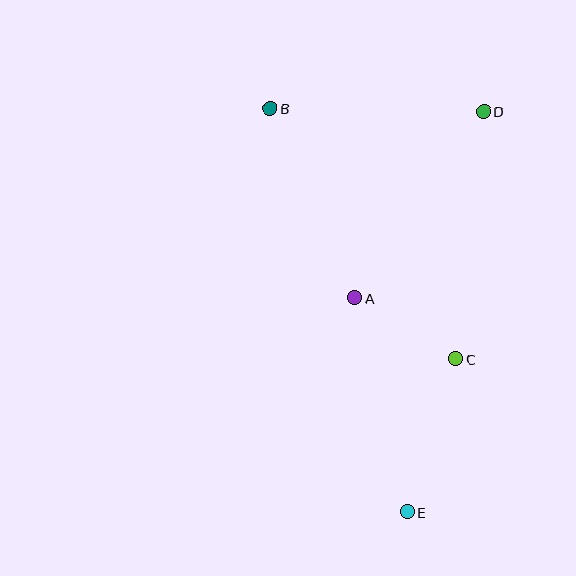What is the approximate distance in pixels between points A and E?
The distance between A and E is approximately 220 pixels.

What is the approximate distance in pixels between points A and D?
The distance between A and D is approximately 227 pixels.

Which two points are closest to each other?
Points A and C are closest to each other.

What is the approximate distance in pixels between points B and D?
The distance between B and D is approximately 213 pixels.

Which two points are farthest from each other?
Points B and E are farthest from each other.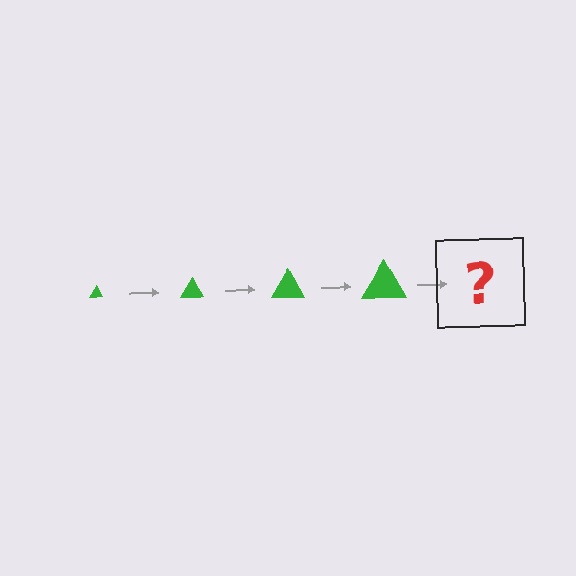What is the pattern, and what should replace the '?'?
The pattern is that the triangle gets progressively larger each step. The '?' should be a green triangle, larger than the previous one.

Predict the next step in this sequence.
The next step is a green triangle, larger than the previous one.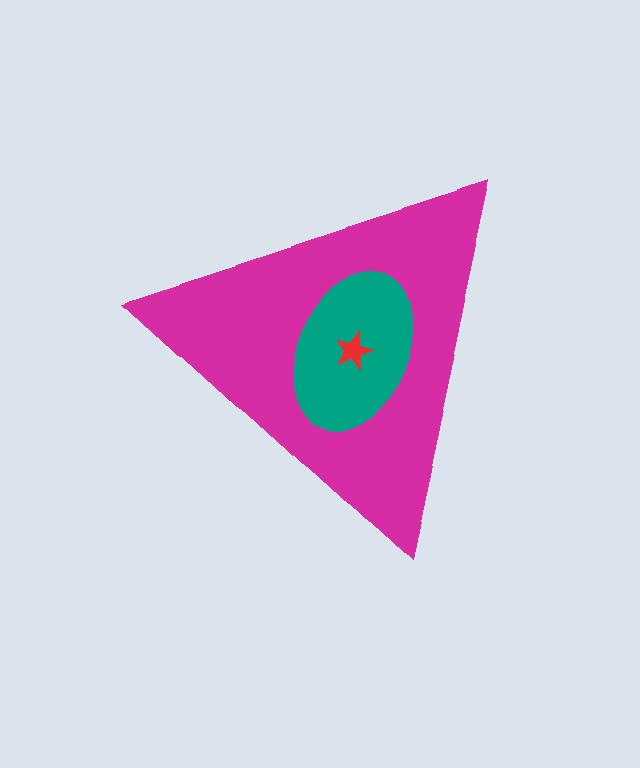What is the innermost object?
The red star.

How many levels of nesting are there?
3.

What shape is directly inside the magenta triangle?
The teal ellipse.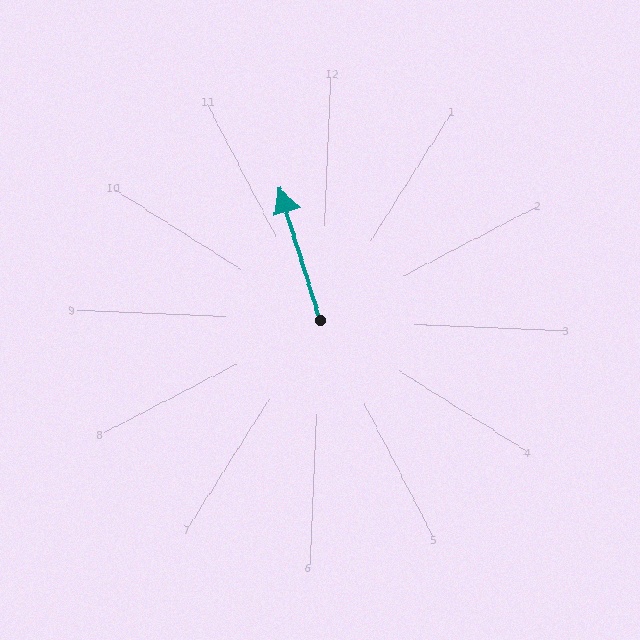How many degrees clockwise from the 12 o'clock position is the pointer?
Approximately 340 degrees.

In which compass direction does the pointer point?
North.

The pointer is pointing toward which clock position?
Roughly 11 o'clock.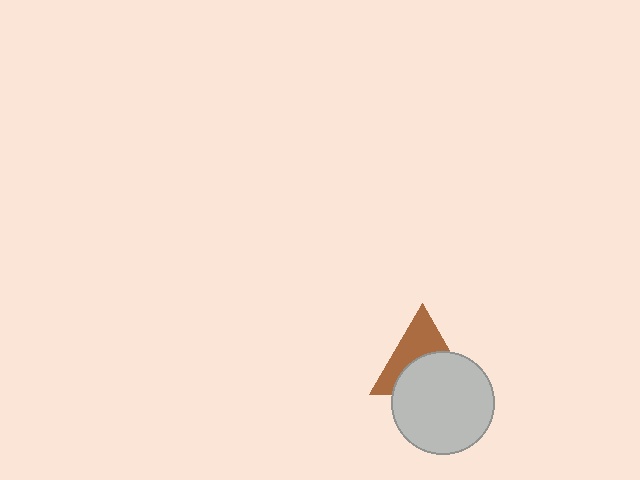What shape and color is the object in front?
The object in front is a light gray circle.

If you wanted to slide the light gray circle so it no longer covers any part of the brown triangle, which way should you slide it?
Slide it down — that is the most direct way to separate the two shapes.